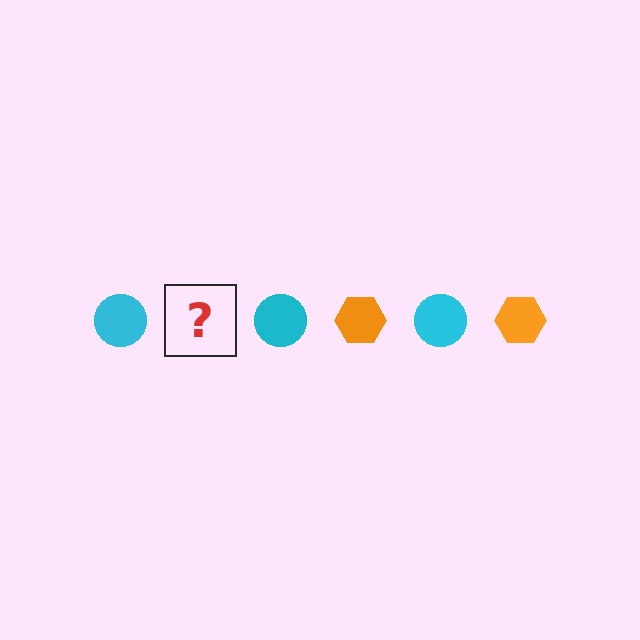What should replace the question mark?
The question mark should be replaced with an orange hexagon.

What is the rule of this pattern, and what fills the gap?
The rule is that the pattern alternates between cyan circle and orange hexagon. The gap should be filled with an orange hexagon.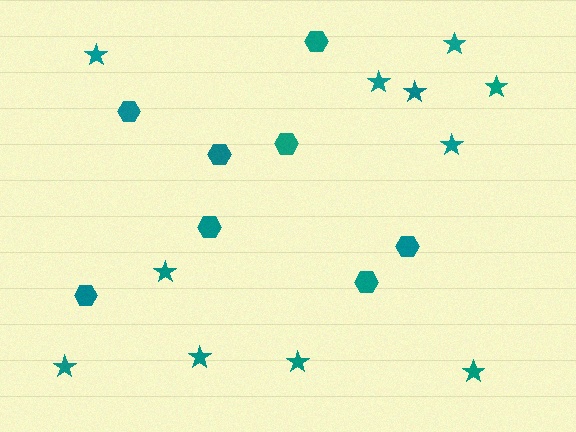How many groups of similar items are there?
There are 2 groups: one group of hexagons (8) and one group of stars (11).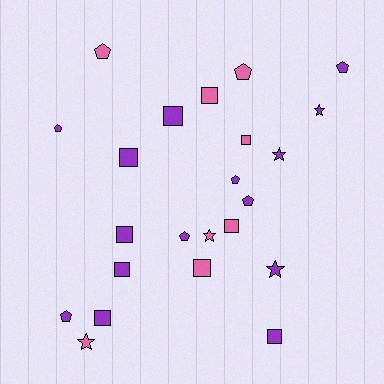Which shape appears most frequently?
Square, with 10 objects.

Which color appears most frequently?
Purple, with 15 objects.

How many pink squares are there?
There are 4 pink squares.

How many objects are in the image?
There are 23 objects.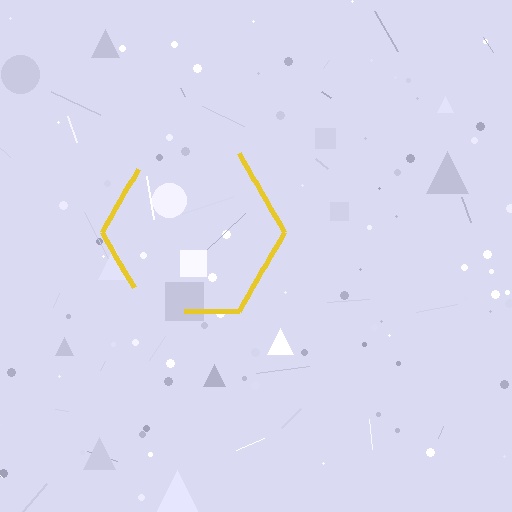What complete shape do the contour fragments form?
The contour fragments form a hexagon.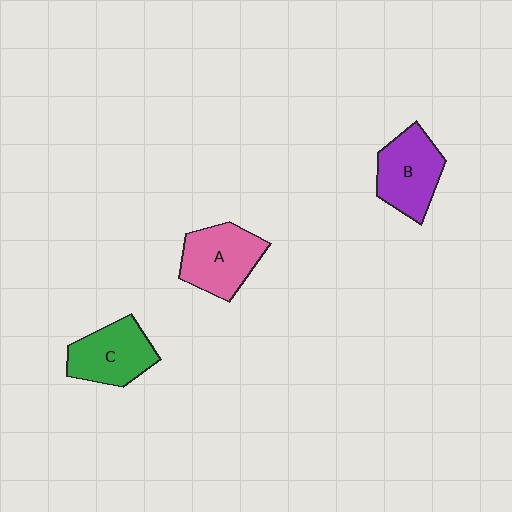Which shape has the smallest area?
Shape C (green).